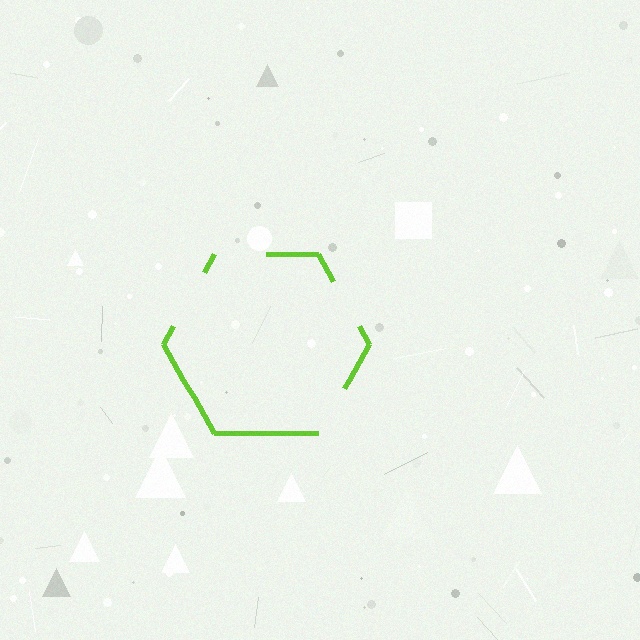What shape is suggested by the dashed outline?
The dashed outline suggests a hexagon.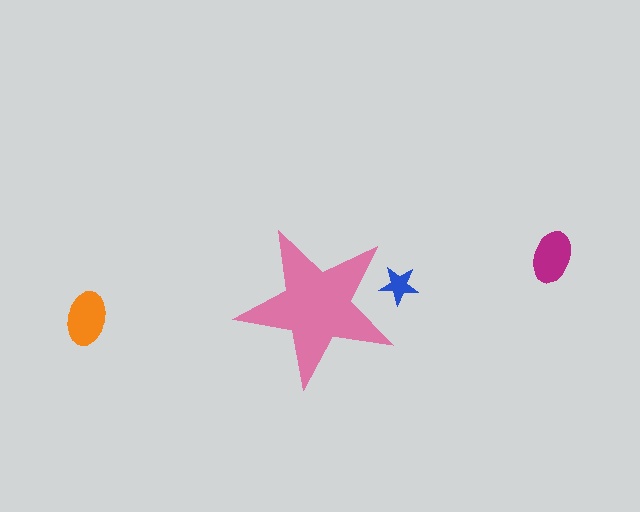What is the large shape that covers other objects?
A pink star.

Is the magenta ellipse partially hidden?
No, the magenta ellipse is fully visible.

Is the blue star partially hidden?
Yes, the blue star is partially hidden behind the pink star.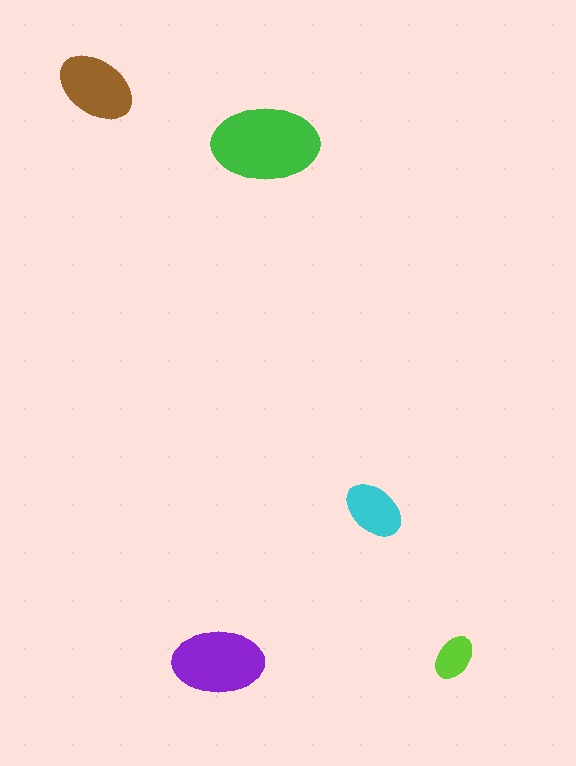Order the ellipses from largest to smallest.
the green one, the purple one, the brown one, the cyan one, the lime one.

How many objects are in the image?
There are 5 objects in the image.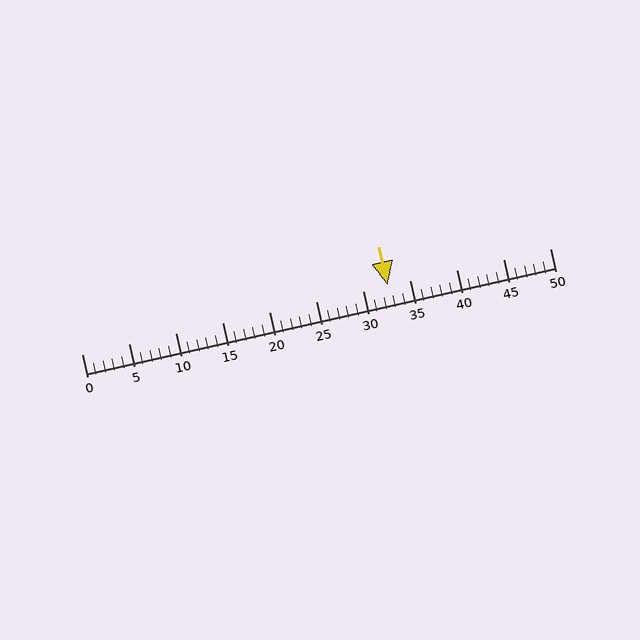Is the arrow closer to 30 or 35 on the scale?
The arrow is closer to 35.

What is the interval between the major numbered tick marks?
The major tick marks are spaced 5 units apart.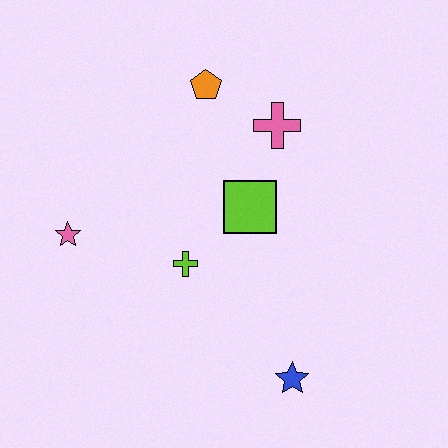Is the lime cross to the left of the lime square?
Yes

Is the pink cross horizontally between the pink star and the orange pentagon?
No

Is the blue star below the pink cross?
Yes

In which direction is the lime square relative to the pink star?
The lime square is to the right of the pink star.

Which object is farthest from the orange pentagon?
The blue star is farthest from the orange pentagon.